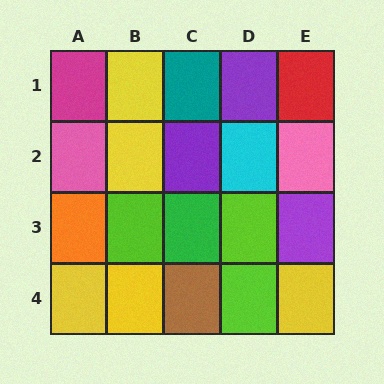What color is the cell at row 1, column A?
Magenta.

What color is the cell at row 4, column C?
Brown.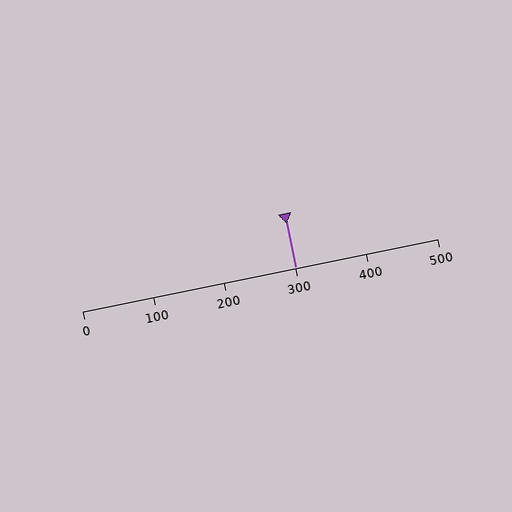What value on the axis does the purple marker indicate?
The marker indicates approximately 300.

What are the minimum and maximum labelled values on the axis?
The axis runs from 0 to 500.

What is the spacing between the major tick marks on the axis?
The major ticks are spaced 100 apart.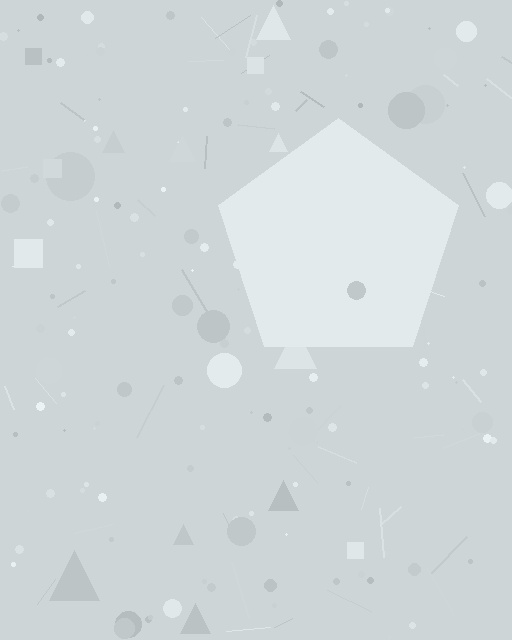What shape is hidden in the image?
A pentagon is hidden in the image.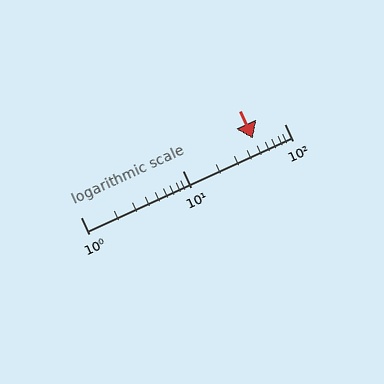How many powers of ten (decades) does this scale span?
The scale spans 2 decades, from 1 to 100.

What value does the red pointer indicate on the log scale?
The pointer indicates approximately 49.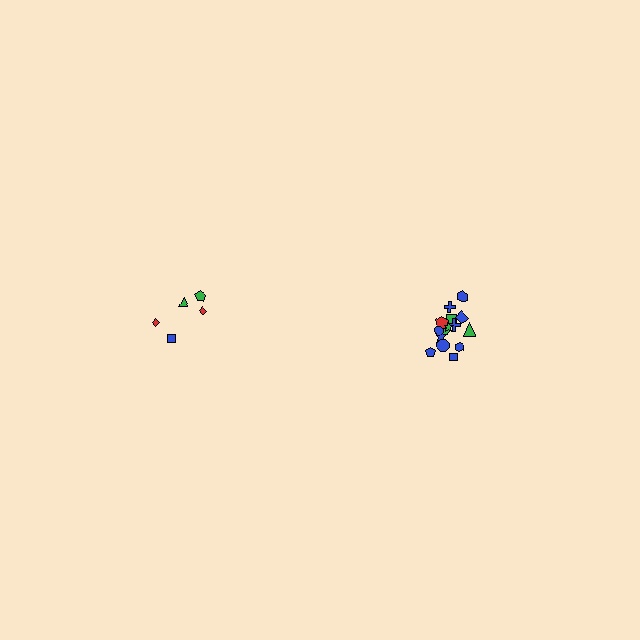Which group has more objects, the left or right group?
The right group.